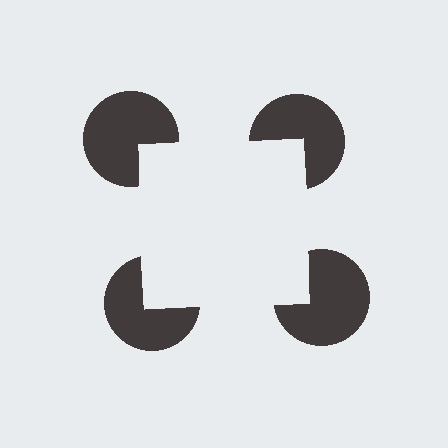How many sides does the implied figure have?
4 sides.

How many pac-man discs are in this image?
There are 4 — one at each vertex of the illusory square.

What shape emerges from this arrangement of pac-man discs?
An illusory square — its edges are inferred from the aligned wedge cuts in the pac-man discs, not physically drawn.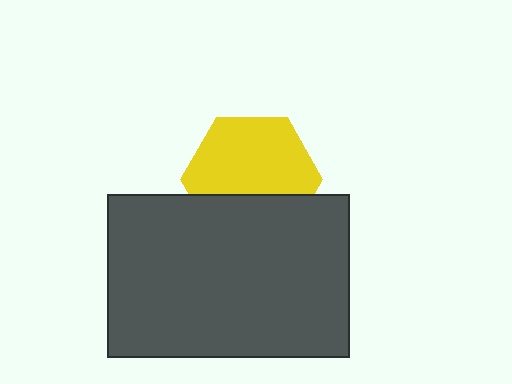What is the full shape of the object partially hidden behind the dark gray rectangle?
The partially hidden object is a yellow hexagon.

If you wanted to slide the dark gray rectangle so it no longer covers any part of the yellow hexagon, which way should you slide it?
Slide it down — that is the most direct way to separate the two shapes.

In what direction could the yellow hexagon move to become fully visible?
The yellow hexagon could move up. That would shift it out from behind the dark gray rectangle entirely.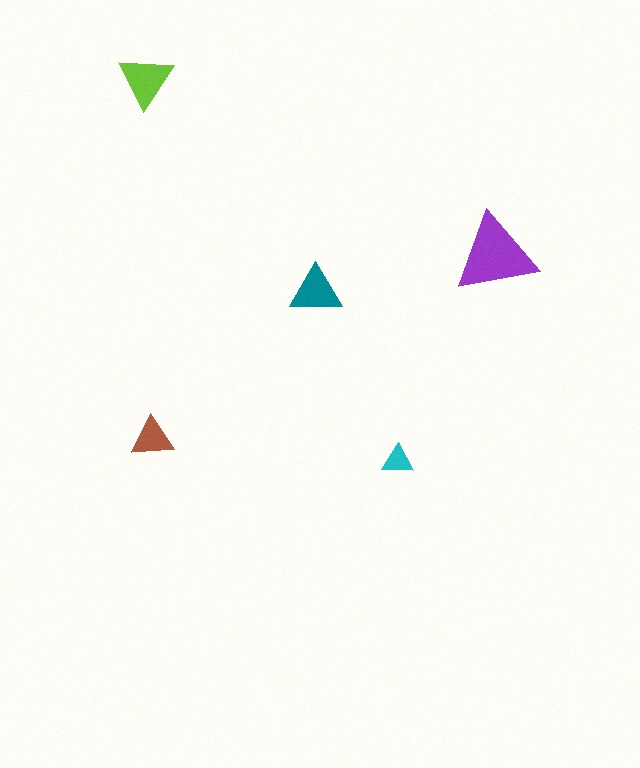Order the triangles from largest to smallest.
the purple one, the lime one, the teal one, the brown one, the cyan one.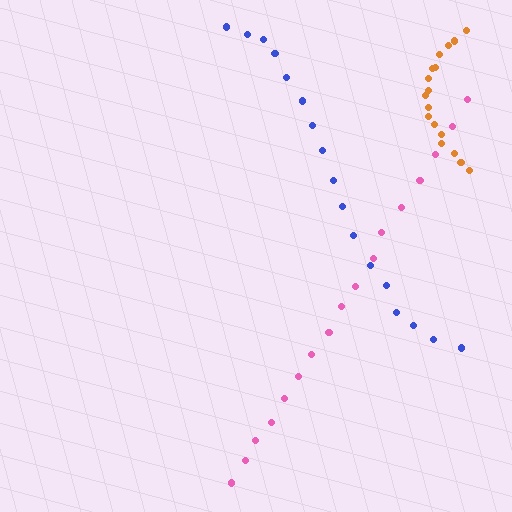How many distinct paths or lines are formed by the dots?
There are 3 distinct paths.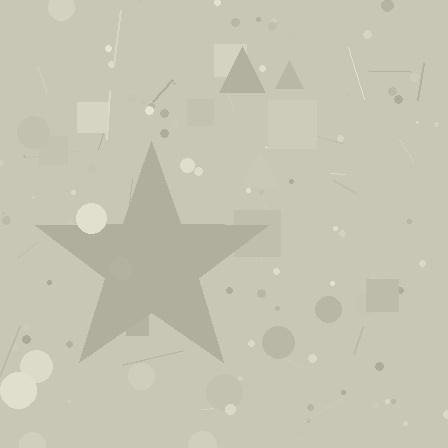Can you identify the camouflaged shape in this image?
The camouflaged shape is a star.